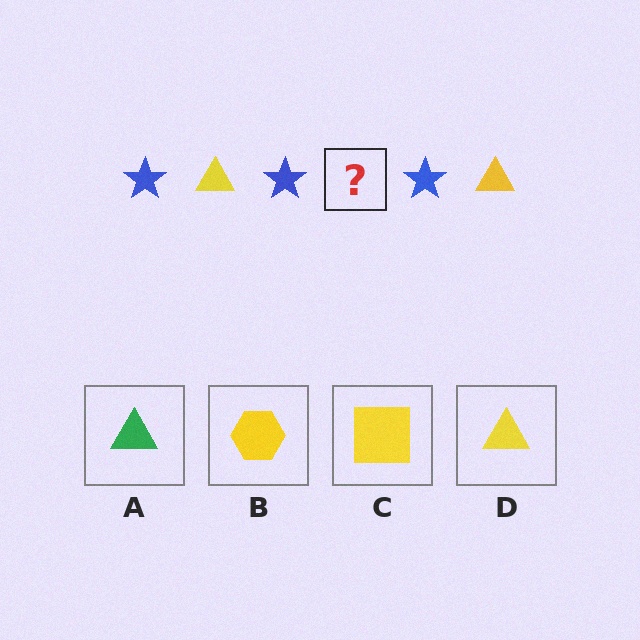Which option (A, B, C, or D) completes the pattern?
D.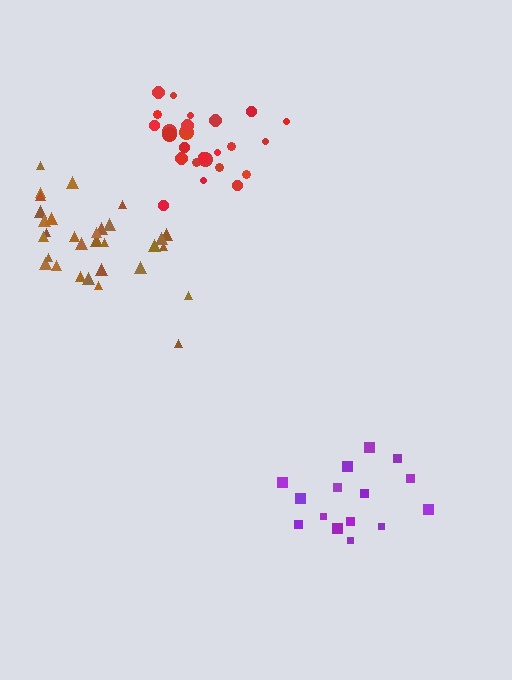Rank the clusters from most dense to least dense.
red, brown, purple.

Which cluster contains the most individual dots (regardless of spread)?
Brown (31).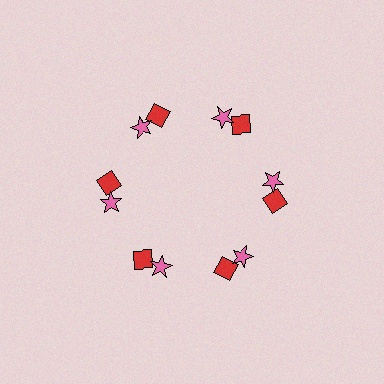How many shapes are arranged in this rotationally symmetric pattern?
There are 12 shapes, arranged in 6 groups of 2.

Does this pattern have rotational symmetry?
Yes, this pattern has 6-fold rotational symmetry. It looks the same after rotating 60 degrees around the center.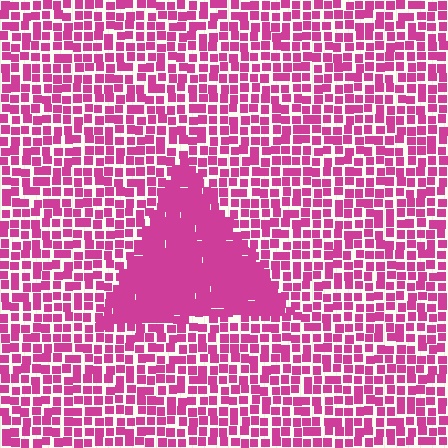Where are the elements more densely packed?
The elements are more densely packed inside the triangle boundary.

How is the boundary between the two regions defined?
The boundary is defined by a change in element density (approximately 1.9x ratio). All elements are the same color, size, and shape.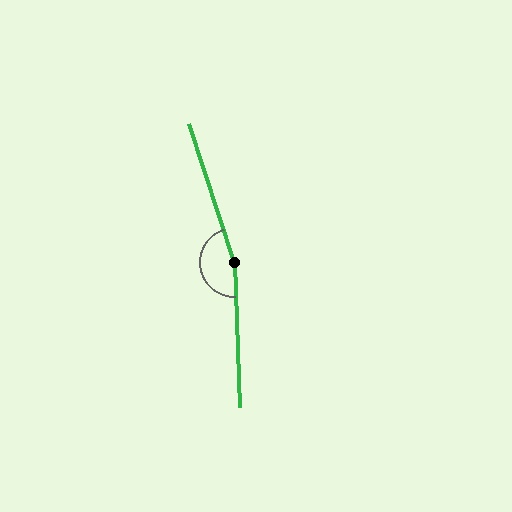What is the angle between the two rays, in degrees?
Approximately 164 degrees.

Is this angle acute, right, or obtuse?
It is obtuse.